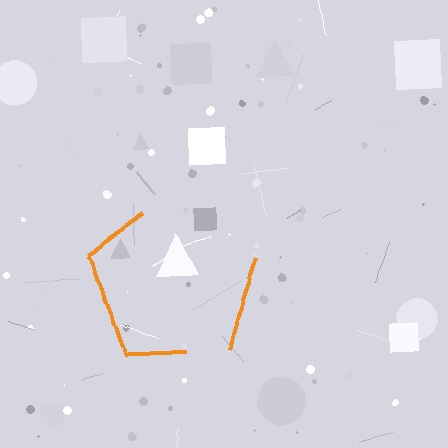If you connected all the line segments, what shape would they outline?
They would outline a pentagon.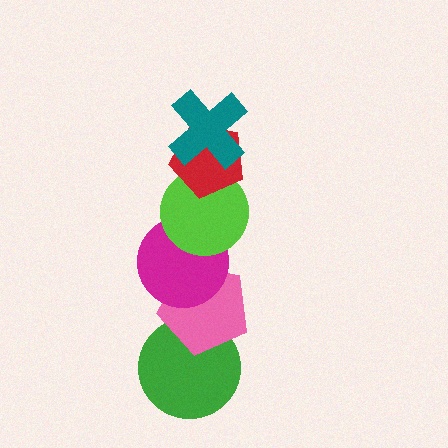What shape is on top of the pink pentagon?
The magenta circle is on top of the pink pentagon.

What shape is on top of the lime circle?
The red pentagon is on top of the lime circle.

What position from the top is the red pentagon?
The red pentagon is 2nd from the top.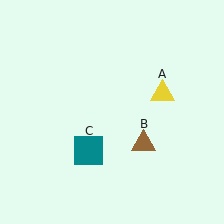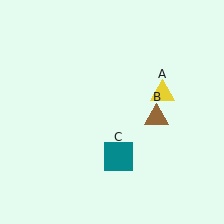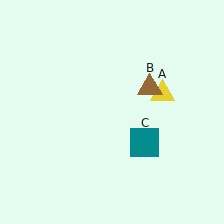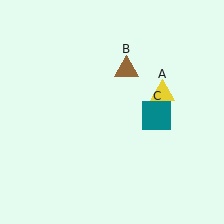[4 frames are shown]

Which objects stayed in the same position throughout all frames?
Yellow triangle (object A) remained stationary.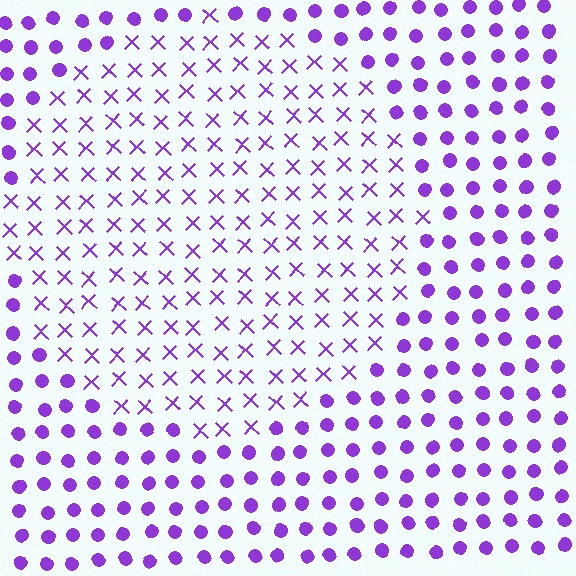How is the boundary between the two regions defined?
The boundary is defined by a change in element shape: X marks inside vs. circles outside. All elements share the same color and spacing.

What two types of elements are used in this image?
The image uses X marks inside the circle region and circles outside it.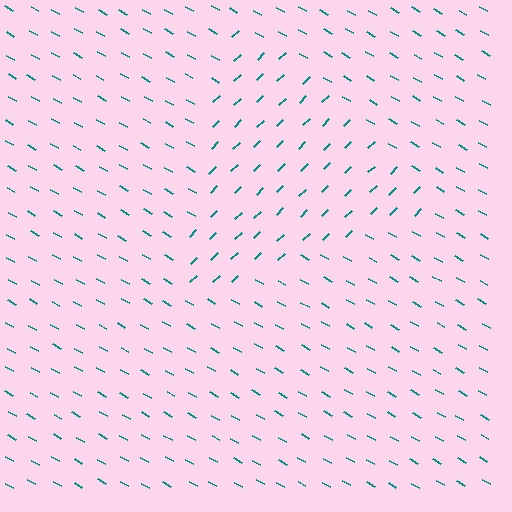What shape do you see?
I see a triangle.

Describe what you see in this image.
The image is filled with small teal line segments. A triangle region in the image has lines oriented differently from the surrounding lines, creating a visible texture boundary.